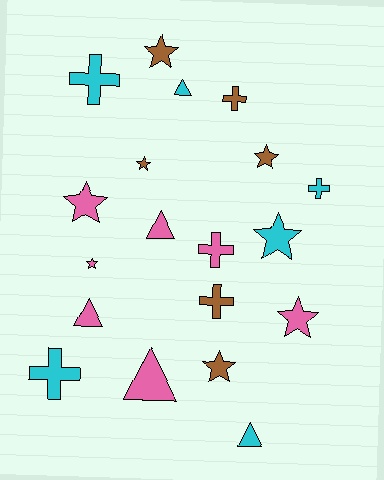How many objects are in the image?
There are 19 objects.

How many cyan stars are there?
There is 1 cyan star.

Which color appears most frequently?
Pink, with 7 objects.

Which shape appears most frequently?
Star, with 8 objects.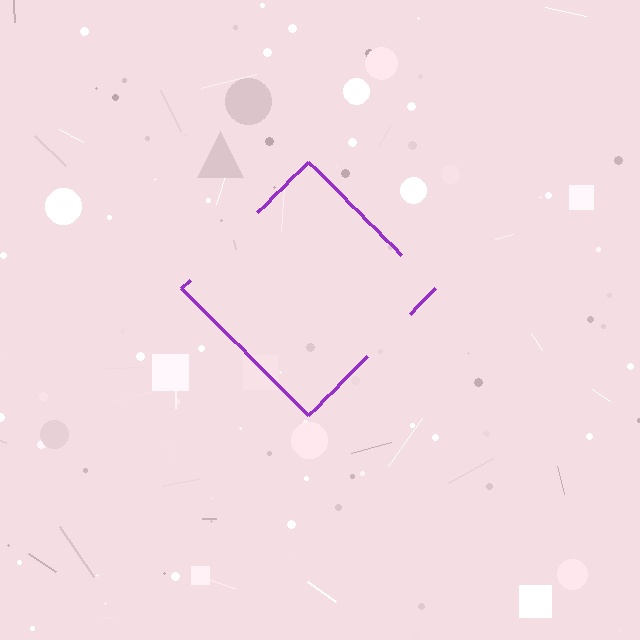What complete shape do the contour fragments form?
The contour fragments form a diamond.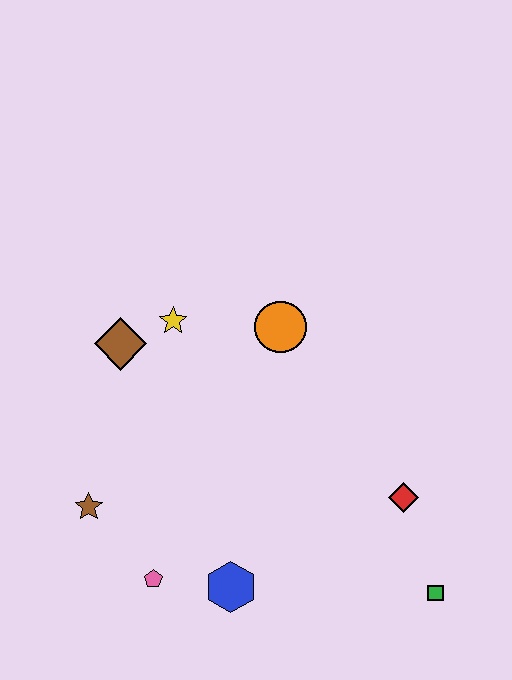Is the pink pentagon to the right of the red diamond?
No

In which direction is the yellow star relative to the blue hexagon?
The yellow star is above the blue hexagon.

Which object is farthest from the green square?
The brown diamond is farthest from the green square.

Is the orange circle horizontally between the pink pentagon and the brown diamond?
No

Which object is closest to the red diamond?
The green square is closest to the red diamond.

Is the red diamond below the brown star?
No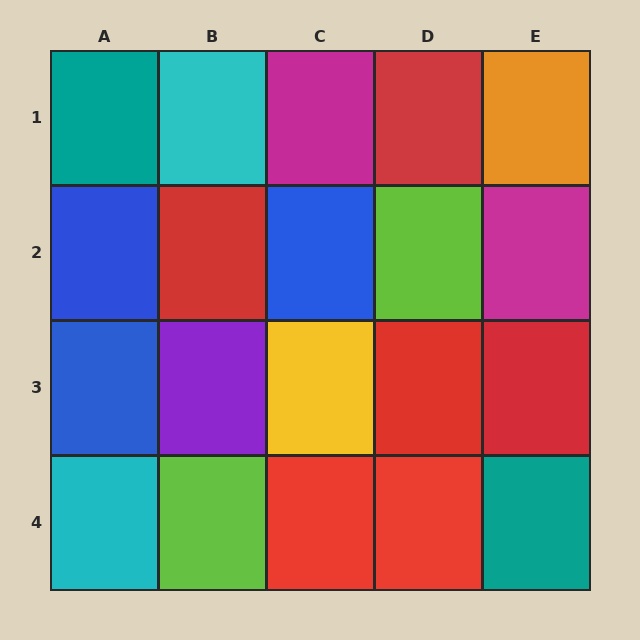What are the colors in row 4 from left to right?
Cyan, lime, red, red, teal.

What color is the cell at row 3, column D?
Red.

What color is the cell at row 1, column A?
Teal.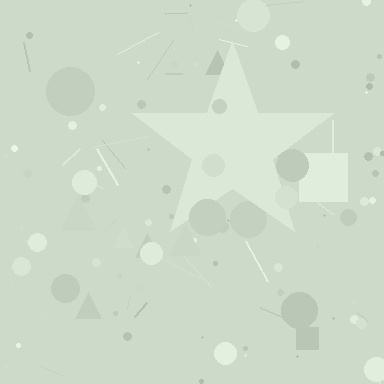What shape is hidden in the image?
A star is hidden in the image.